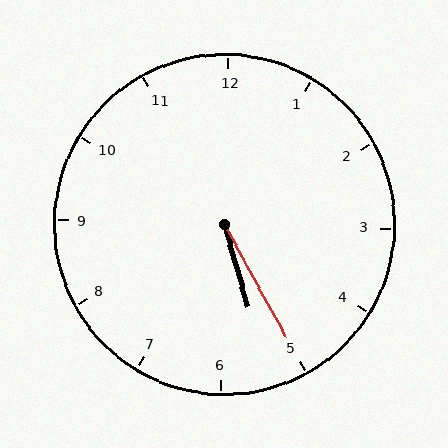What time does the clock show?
5:25.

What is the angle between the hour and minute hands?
Approximately 12 degrees.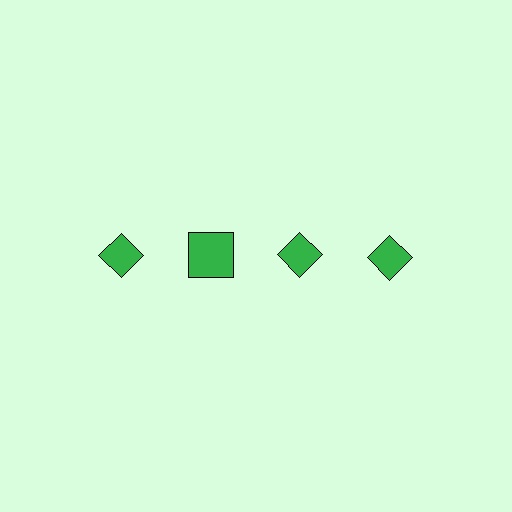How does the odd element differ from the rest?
It has a different shape: square instead of diamond.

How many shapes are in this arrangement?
There are 4 shapes arranged in a grid pattern.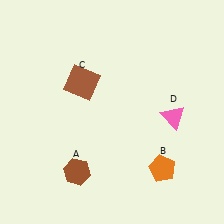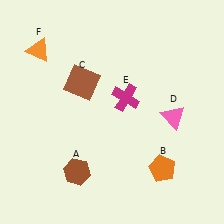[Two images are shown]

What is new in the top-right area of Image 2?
A magenta cross (E) was added in the top-right area of Image 2.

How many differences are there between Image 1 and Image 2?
There are 2 differences between the two images.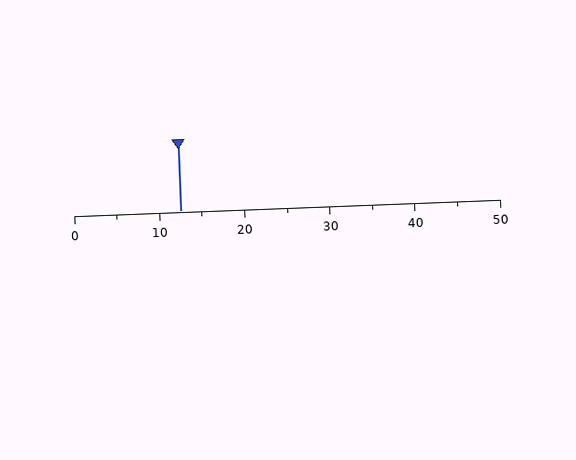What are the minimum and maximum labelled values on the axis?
The axis runs from 0 to 50.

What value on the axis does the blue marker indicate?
The marker indicates approximately 12.5.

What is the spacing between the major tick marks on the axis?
The major ticks are spaced 10 apart.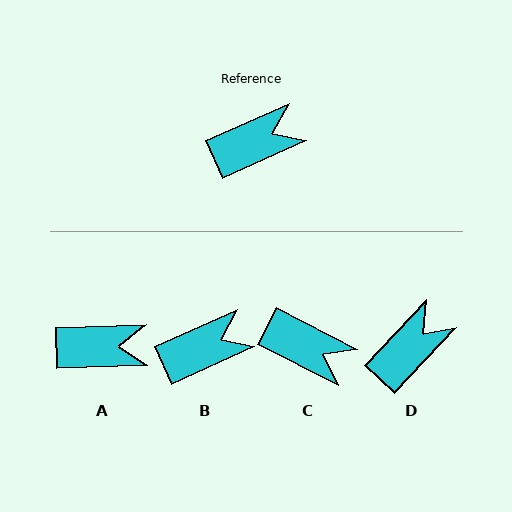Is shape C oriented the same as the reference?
No, it is off by about 51 degrees.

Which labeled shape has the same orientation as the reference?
B.